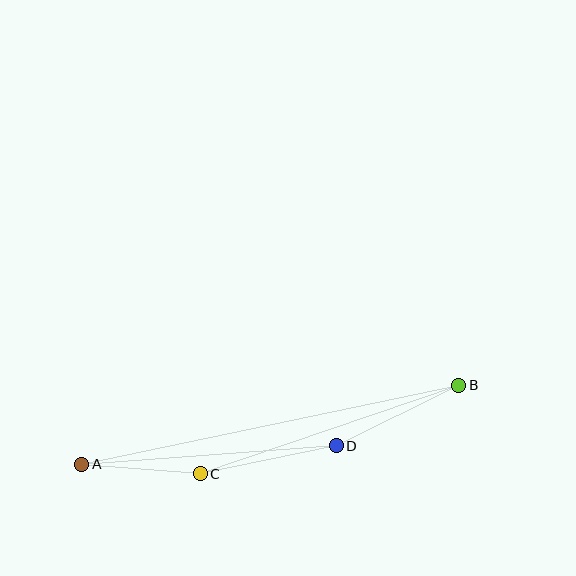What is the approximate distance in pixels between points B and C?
The distance between B and C is approximately 273 pixels.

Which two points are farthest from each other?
Points A and B are farthest from each other.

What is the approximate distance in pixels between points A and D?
The distance between A and D is approximately 255 pixels.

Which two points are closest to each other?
Points A and C are closest to each other.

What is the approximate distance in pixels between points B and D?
The distance between B and D is approximately 137 pixels.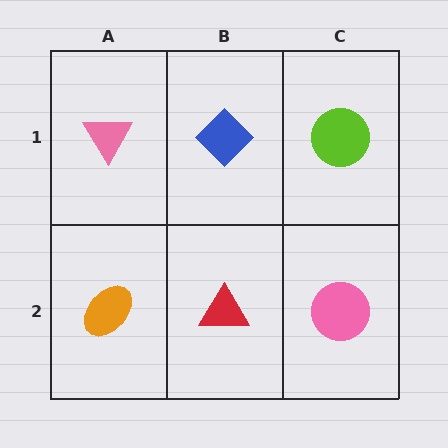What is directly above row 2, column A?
A pink triangle.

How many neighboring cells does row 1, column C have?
2.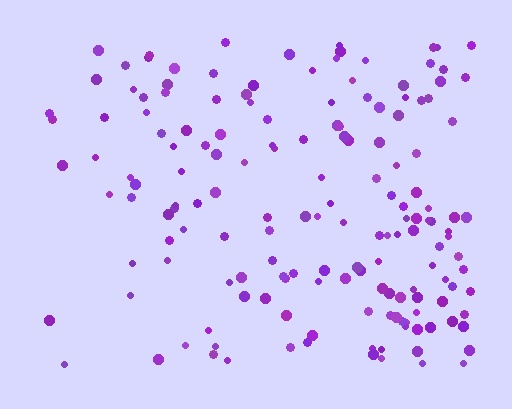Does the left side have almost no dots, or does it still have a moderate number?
Still a moderate number, just noticeably fewer than the right.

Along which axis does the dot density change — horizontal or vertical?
Horizontal.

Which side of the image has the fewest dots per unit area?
The left.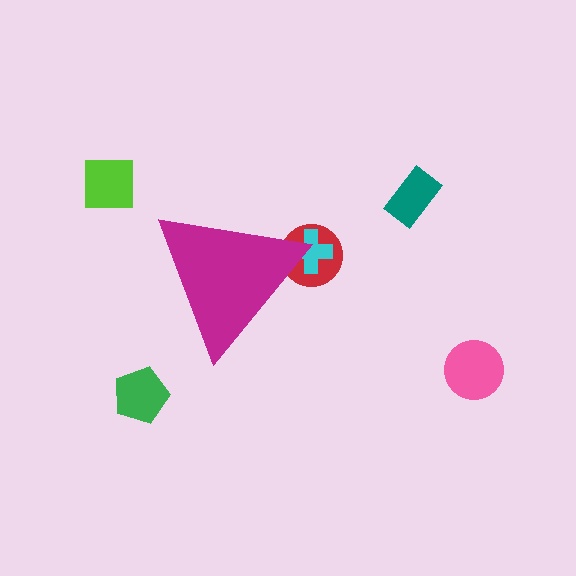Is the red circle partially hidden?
Yes, the red circle is partially hidden behind the magenta triangle.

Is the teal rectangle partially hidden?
No, the teal rectangle is fully visible.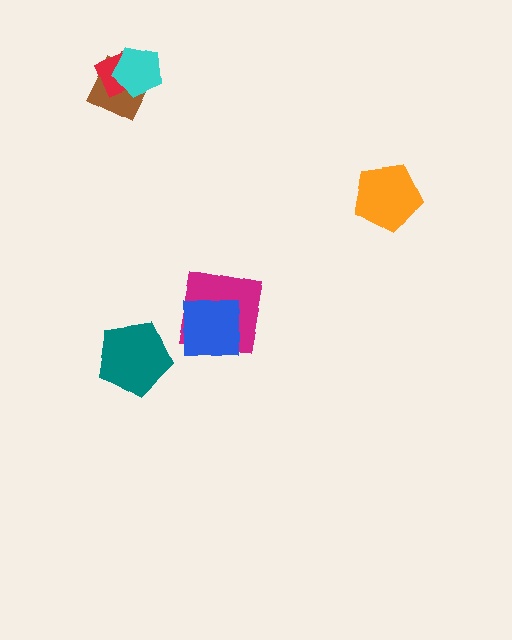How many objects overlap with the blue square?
1 object overlaps with the blue square.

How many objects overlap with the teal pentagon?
0 objects overlap with the teal pentagon.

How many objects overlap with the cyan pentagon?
2 objects overlap with the cyan pentagon.